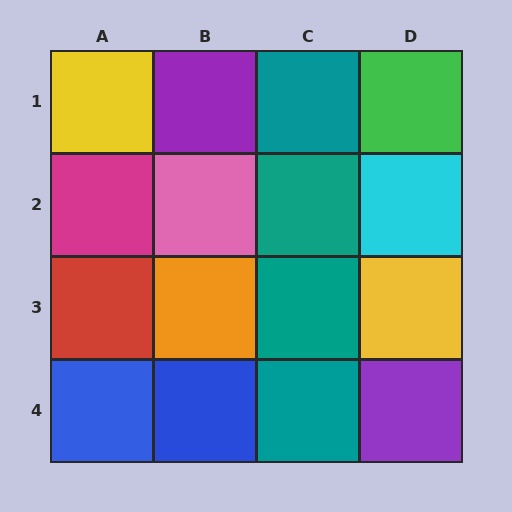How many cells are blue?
2 cells are blue.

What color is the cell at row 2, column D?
Cyan.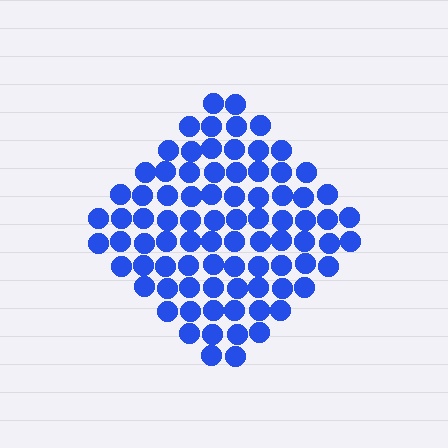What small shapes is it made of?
It is made of small circles.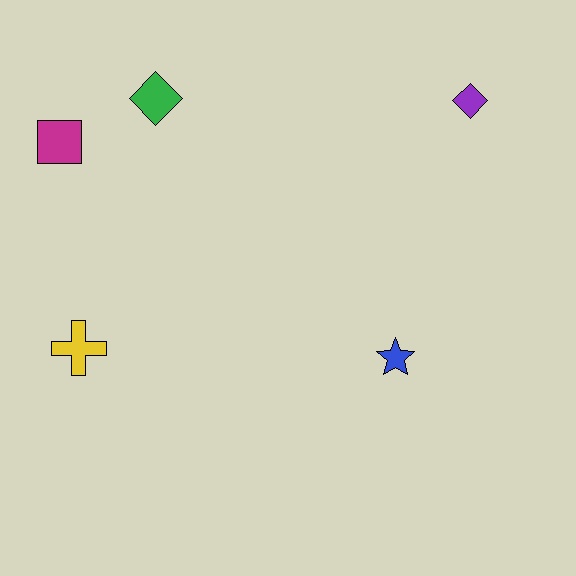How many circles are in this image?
There are no circles.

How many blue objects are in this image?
There is 1 blue object.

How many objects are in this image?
There are 5 objects.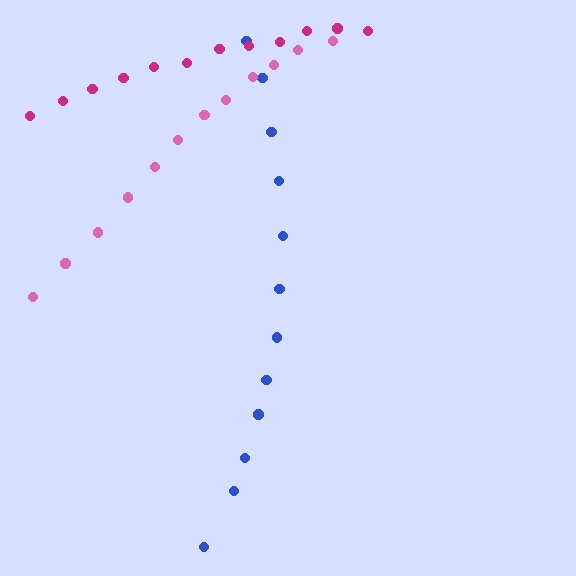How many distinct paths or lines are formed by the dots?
There are 3 distinct paths.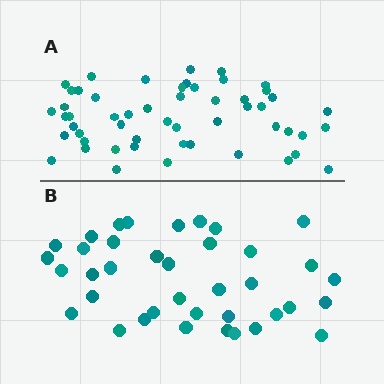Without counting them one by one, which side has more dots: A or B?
Region A (the top region) has more dots.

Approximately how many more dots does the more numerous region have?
Region A has approximately 15 more dots than region B.